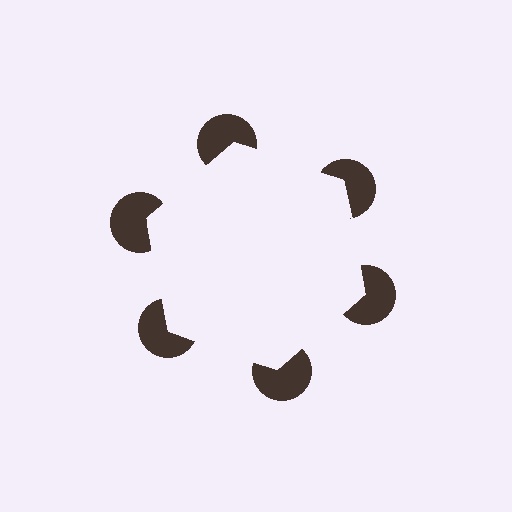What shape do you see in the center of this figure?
An illusory hexagon — its edges are inferred from the aligned wedge cuts in the pac-man discs, not physically drawn.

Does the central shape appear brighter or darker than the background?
It typically appears slightly brighter than the background, even though no actual brightness change is drawn.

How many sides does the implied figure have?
6 sides.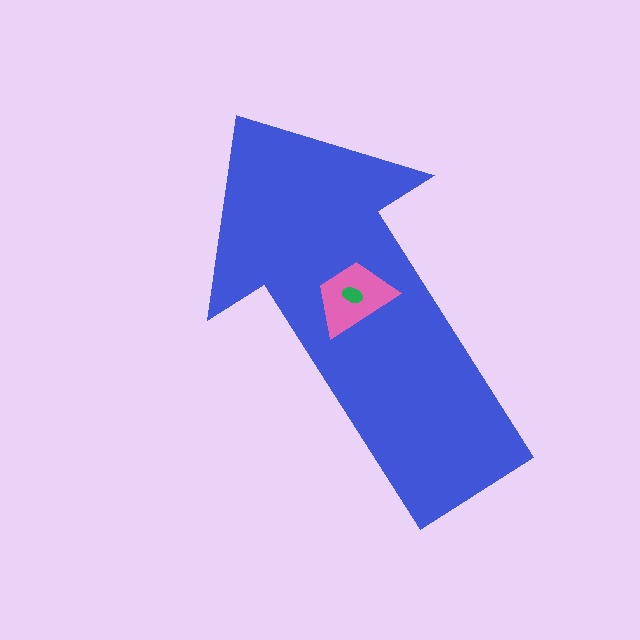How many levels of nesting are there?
3.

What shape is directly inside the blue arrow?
The pink trapezoid.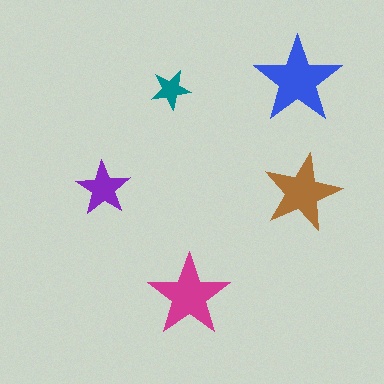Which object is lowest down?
The magenta star is bottommost.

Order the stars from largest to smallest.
the blue one, the magenta one, the brown one, the purple one, the teal one.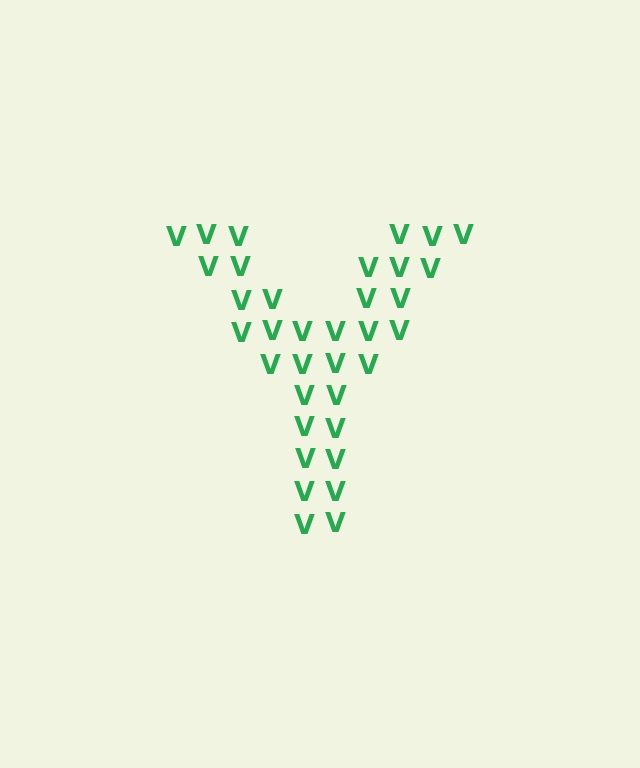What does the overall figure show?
The overall figure shows the letter Y.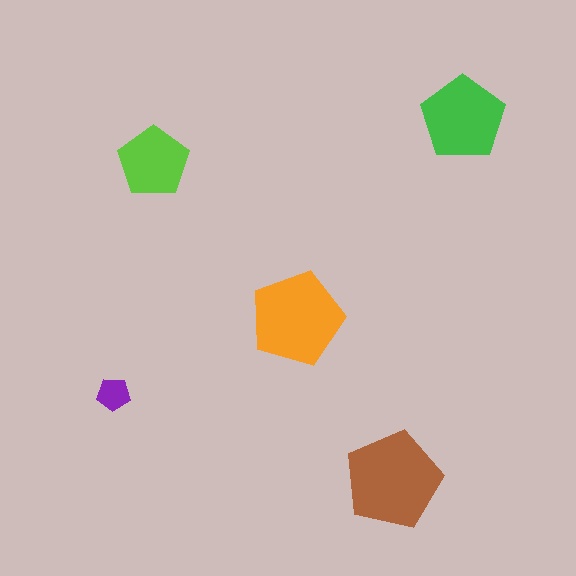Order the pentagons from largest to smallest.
the brown one, the orange one, the green one, the lime one, the purple one.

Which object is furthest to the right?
The green pentagon is rightmost.